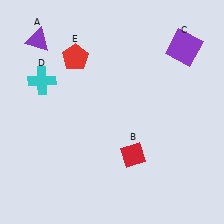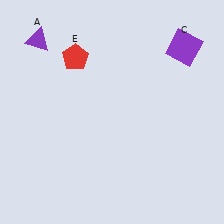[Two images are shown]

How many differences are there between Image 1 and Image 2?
There are 2 differences between the two images.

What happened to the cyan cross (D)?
The cyan cross (D) was removed in Image 2. It was in the top-left area of Image 1.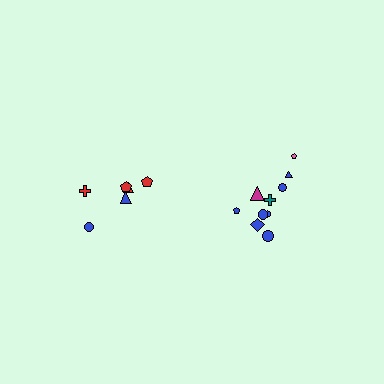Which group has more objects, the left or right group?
The right group.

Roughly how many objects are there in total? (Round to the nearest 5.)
Roughly 15 objects in total.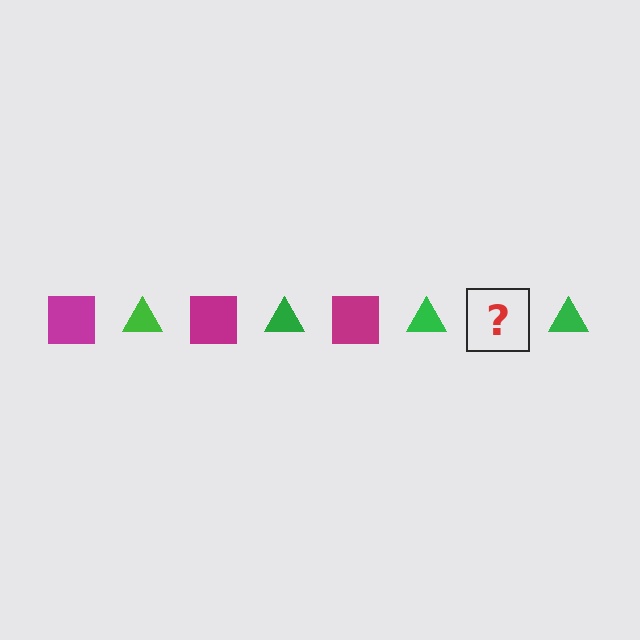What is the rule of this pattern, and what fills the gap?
The rule is that the pattern alternates between magenta square and green triangle. The gap should be filled with a magenta square.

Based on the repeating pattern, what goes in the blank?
The blank should be a magenta square.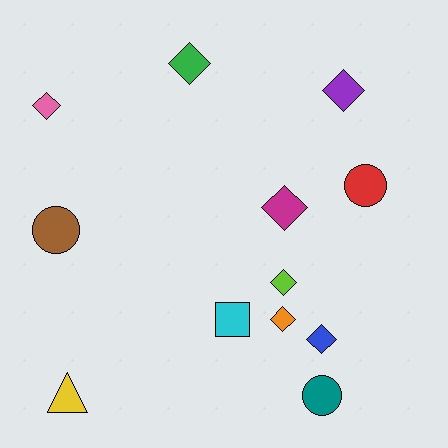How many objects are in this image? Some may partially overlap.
There are 12 objects.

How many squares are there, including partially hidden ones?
There is 1 square.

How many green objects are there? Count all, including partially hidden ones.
There is 1 green object.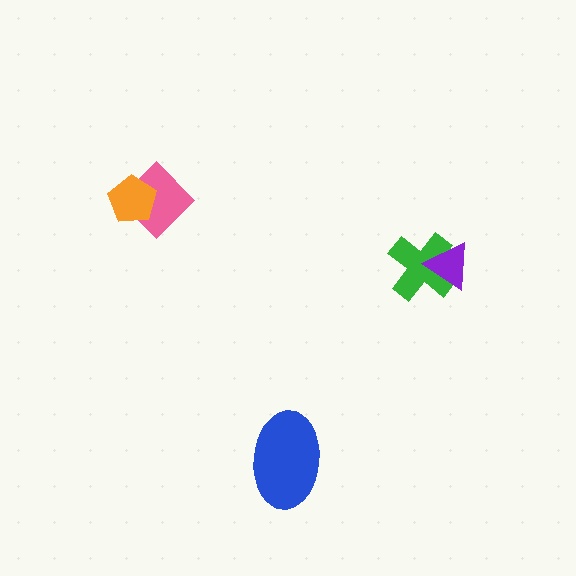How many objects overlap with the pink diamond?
1 object overlaps with the pink diamond.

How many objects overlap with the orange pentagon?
1 object overlaps with the orange pentagon.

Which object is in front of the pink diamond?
The orange pentagon is in front of the pink diamond.